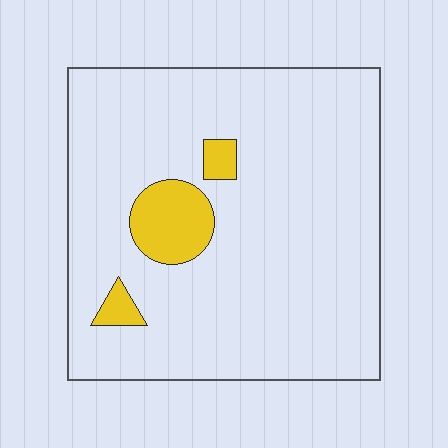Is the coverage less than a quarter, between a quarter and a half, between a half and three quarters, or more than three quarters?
Less than a quarter.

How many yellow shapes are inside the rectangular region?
3.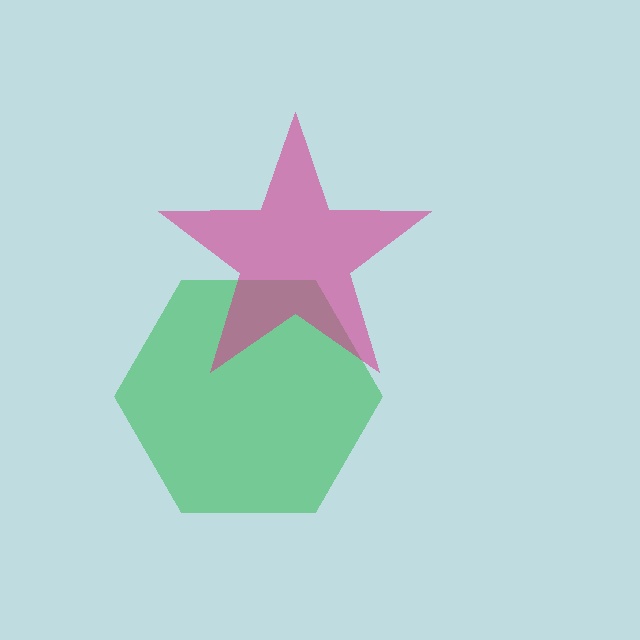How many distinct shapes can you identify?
There are 2 distinct shapes: a green hexagon, a magenta star.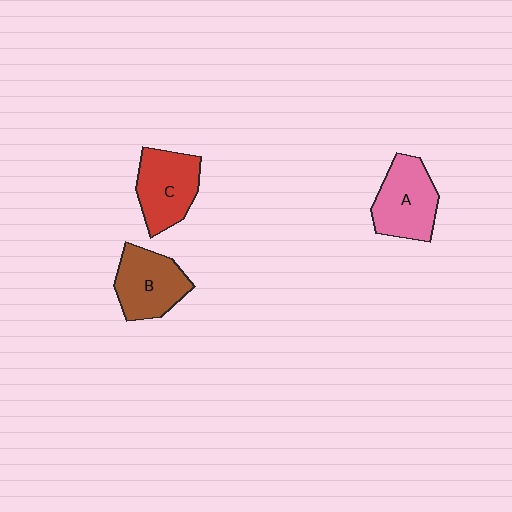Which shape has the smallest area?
Shape B (brown).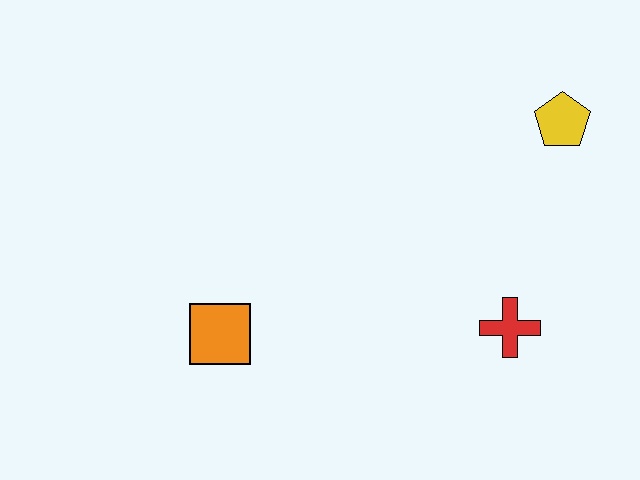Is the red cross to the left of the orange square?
No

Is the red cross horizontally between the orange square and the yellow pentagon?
Yes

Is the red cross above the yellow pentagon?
No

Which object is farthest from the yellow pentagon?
The orange square is farthest from the yellow pentagon.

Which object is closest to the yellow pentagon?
The red cross is closest to the yellow pentagon.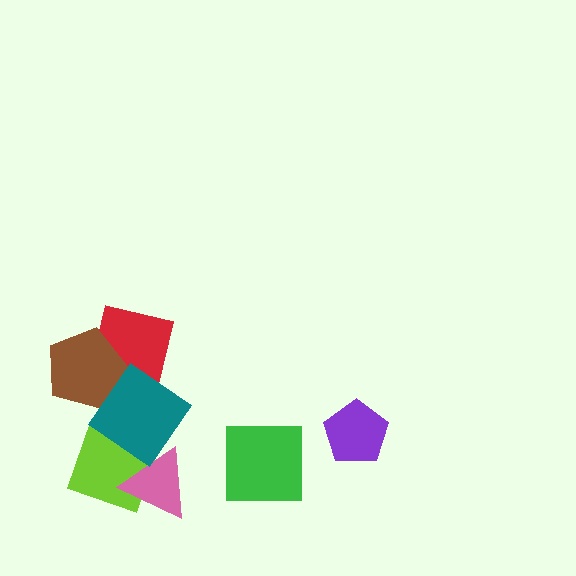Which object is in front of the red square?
The brown pentagon is in front of the red square.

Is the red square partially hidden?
Yes, it is partially covered by another shape.